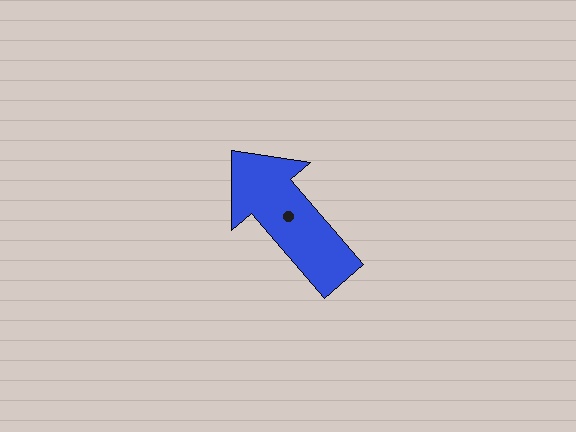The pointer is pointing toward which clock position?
Roughly 11 o'clock.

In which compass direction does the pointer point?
Northwest.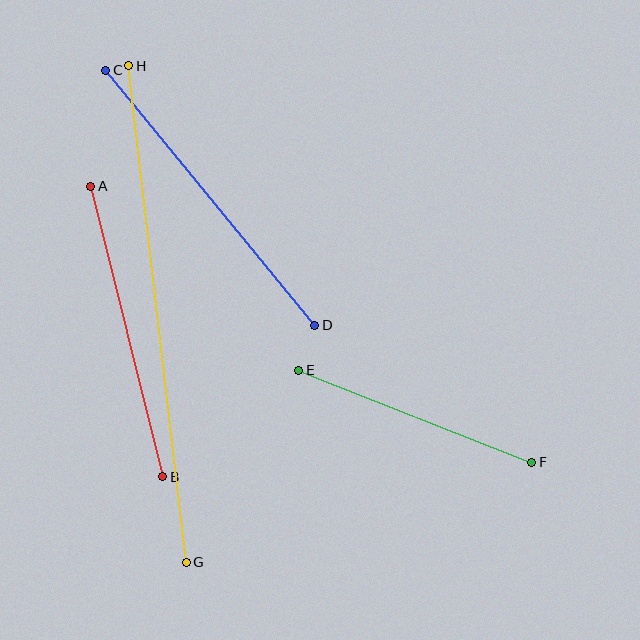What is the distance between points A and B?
The distance is approximately 299 pixels.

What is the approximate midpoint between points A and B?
The midpoint is at approximately (127, 332) pixels.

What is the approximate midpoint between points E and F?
The midpoint is at approximately (415, 416) pixels.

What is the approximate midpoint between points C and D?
The midpoint is at approximately (210, 198) pixels.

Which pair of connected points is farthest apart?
Points G and H are farthest apart.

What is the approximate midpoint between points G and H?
The midpoint is at approximately (158, 314) pixels.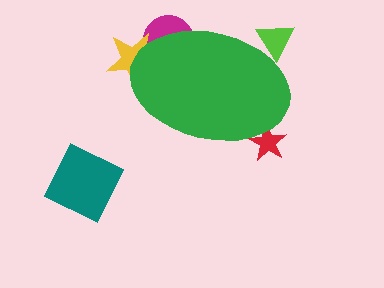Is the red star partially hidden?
Yes, the red star is partially hidden behind the green ellipse.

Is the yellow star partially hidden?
Yes, the yellow star is partially hidden behind the green ellipse.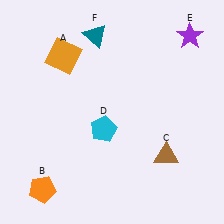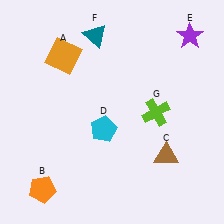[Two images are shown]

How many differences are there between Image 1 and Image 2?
There is 1 difference between the two images.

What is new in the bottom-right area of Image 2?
A lime cross (G) was added in the bottom-right area of Image 2.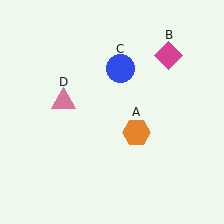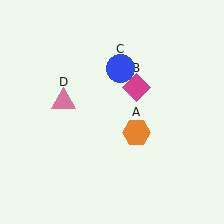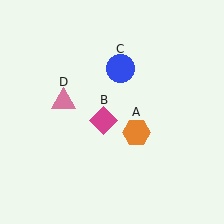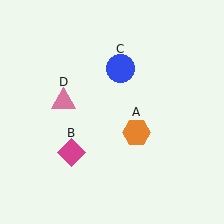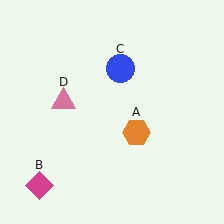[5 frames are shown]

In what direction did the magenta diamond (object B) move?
The magenta diamond (object B) moved down and to the left.